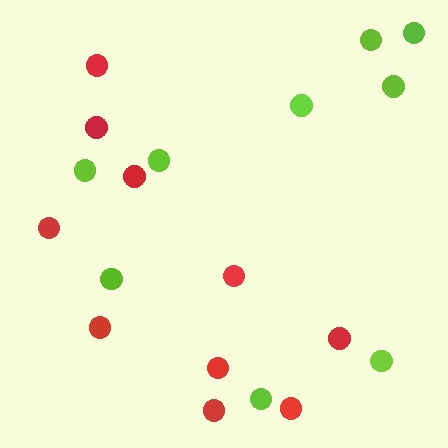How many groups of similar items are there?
There are 2 groups: one group of red circles (10) and one group of lime circles (9).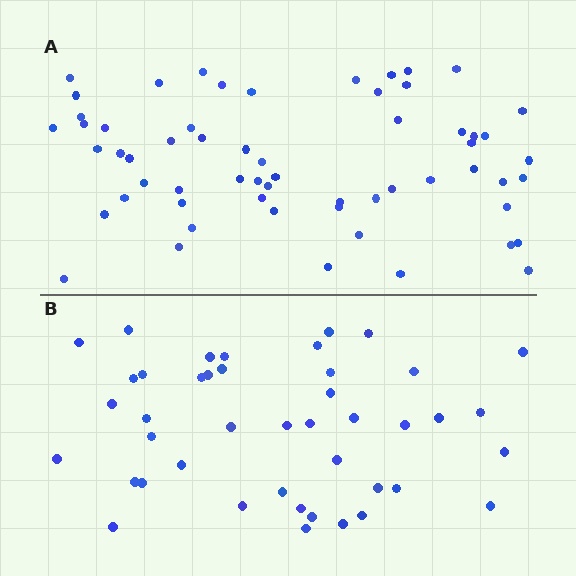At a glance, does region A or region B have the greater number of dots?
Region A (the top region) has more dots.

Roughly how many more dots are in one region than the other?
Region A has approximately 15 more dots than region B.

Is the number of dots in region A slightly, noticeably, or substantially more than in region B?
Region A has noticeably more, but not dramatically so. The ratio is roughly 1.4 to 1.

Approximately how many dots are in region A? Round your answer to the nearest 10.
About 60 dots.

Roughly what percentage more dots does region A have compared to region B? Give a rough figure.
About 40% more.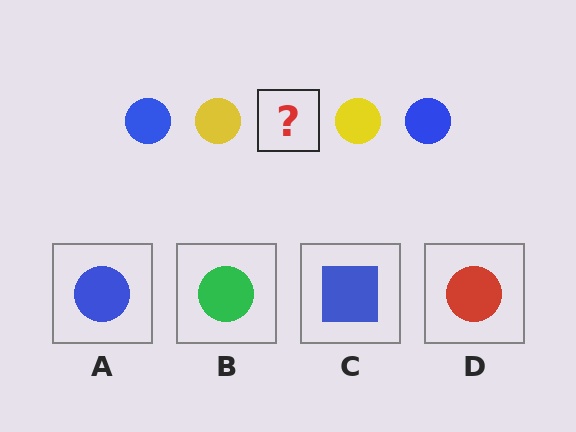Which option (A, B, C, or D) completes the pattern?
A.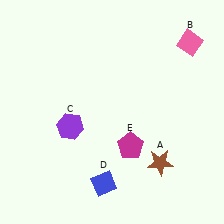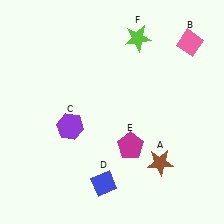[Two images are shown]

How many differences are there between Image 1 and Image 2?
There is 1 difference between the two images.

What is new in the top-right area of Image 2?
A lime star (F) was added in the top-right area of Image 2.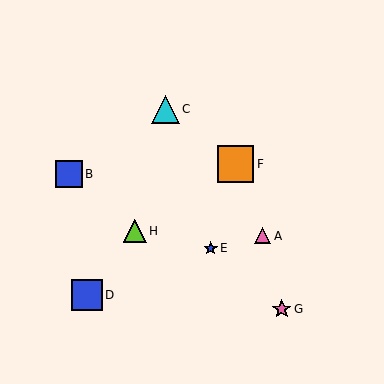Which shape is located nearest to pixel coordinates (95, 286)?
The blue square (labeled D) at (87, 295) is nearest to that location.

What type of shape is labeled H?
Shape H is a lime triangle.